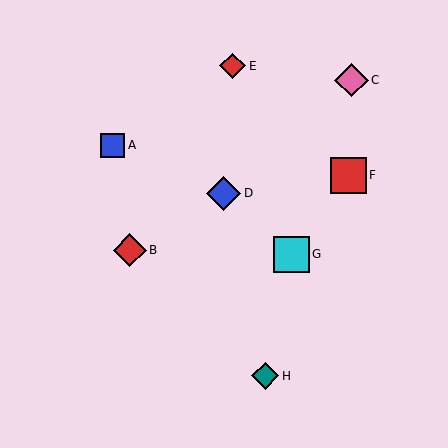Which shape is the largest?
The red square (labeled F) is the largest.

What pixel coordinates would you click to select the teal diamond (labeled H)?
Click at (265, 376) to select the teal diamond H.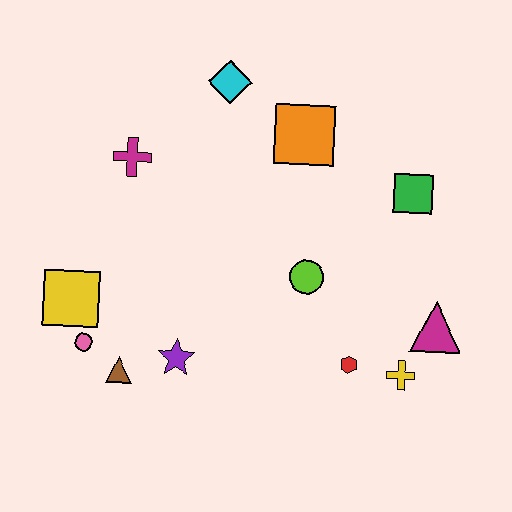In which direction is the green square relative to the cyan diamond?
The green square is to the right of the cyan diamond.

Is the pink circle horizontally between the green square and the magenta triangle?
No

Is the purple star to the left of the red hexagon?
Yes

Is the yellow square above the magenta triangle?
Yes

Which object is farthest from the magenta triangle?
The yellow square is farthest from the magenta triangle.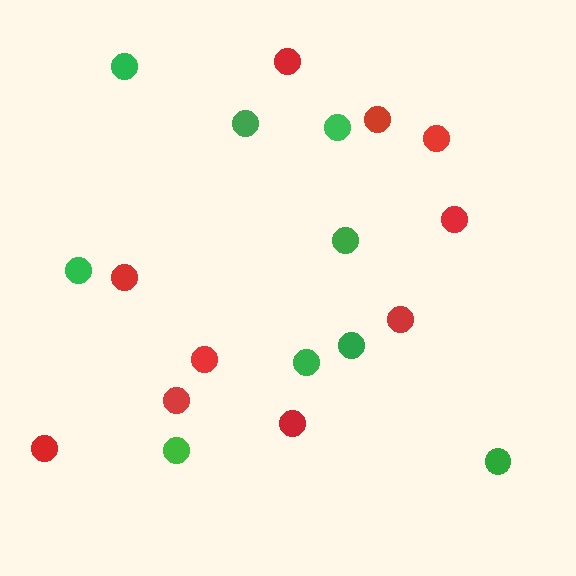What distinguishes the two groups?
There are 2 groups: one group of red circles (10) and one group of green circles (9).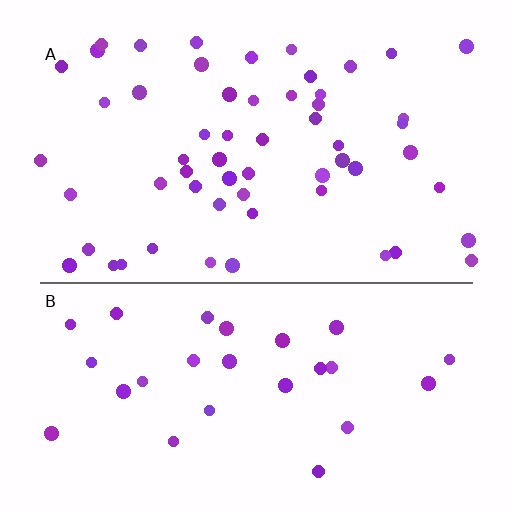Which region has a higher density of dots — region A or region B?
A (the top).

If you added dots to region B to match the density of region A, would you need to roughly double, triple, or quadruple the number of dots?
Approximately double.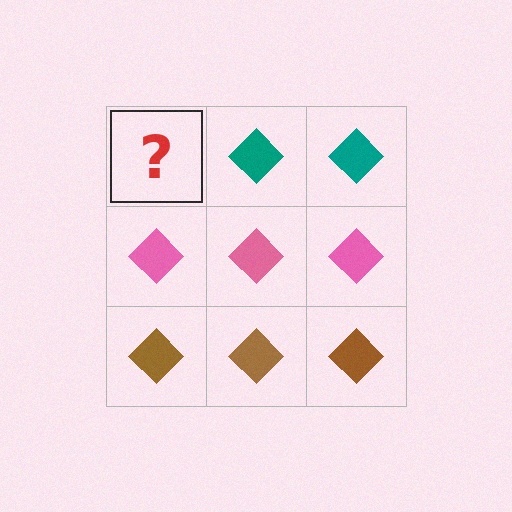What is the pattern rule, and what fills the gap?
The rule is that each row has a consistent color. The gap should be filled with a teal diamond.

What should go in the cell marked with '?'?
The missing cell should contain a teal diamond.